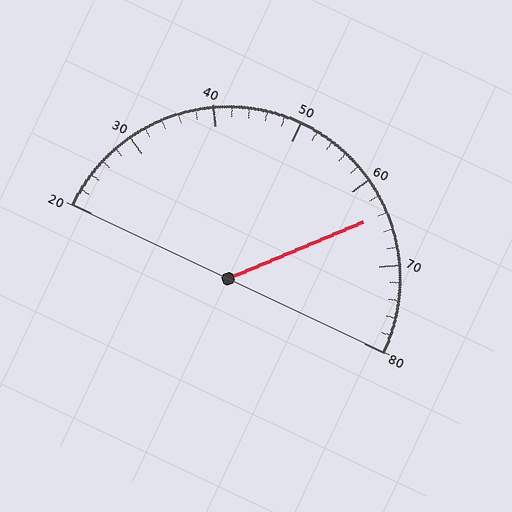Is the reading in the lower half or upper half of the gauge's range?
The reading is in the upper half of the range (20 to 80).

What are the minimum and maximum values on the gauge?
The gauge ranges from 20 to 80.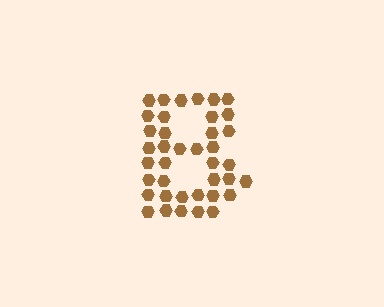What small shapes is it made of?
It is made of small hexagons.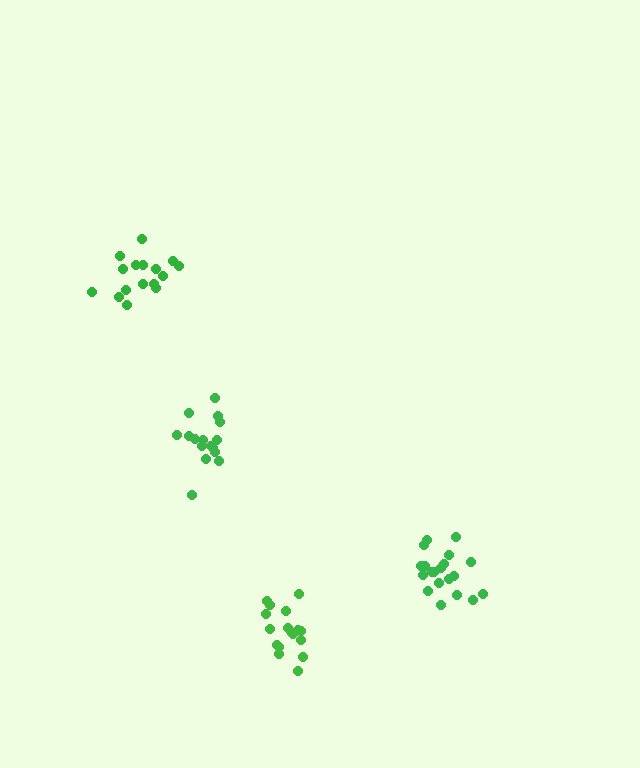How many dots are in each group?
Group 1: 17 dots, Group 2: 16 dots, Group 3: 16 dots, Group 4: 20 dots (69 total).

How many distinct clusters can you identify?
There are 4 distinct clusters.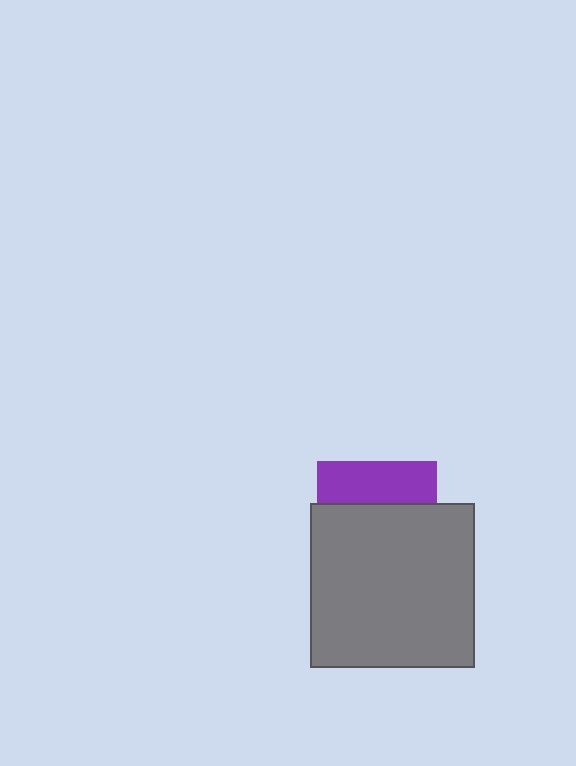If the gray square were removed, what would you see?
You would see the complete purple square.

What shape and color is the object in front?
The object in front is a gray square.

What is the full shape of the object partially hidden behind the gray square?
The partially hidden object is a purple square.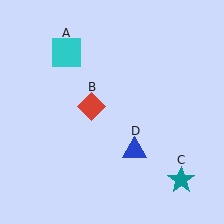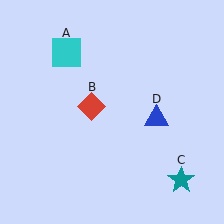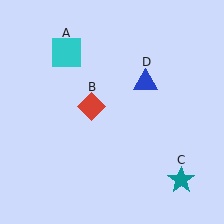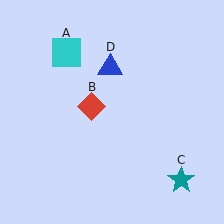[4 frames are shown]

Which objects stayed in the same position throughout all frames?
Cyan square (object A) and red diamond (object B) and teal star (object C) remained stationary.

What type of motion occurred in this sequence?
The blue triangle (object D) rotated counterclockwise around the center of the scene.